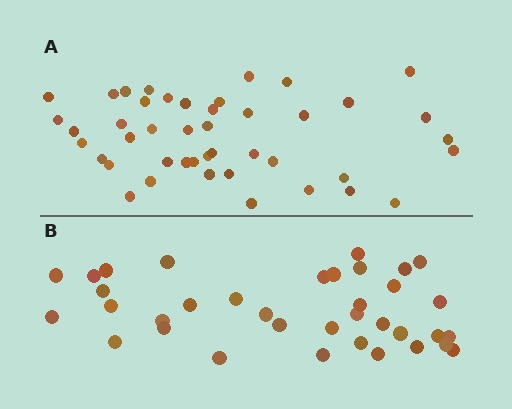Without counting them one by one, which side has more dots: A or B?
Region A (the top region) has more dots.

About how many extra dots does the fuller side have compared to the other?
Region A has roughly 8 or so more dots than region B.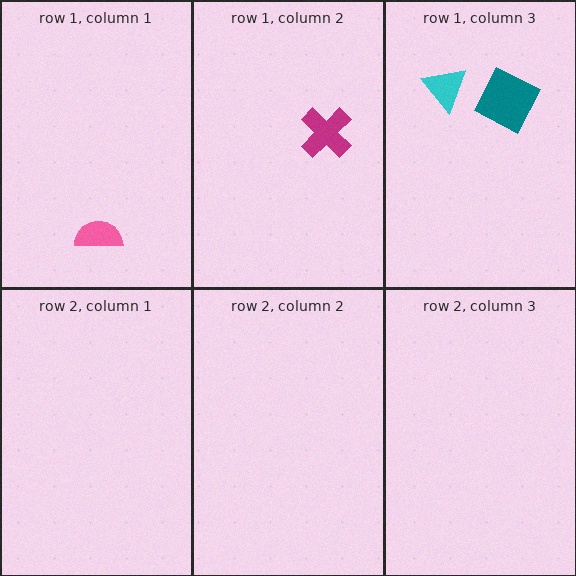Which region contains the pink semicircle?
The row 1, column 1 region.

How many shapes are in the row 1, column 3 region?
2.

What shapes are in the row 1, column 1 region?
The pink semicircle.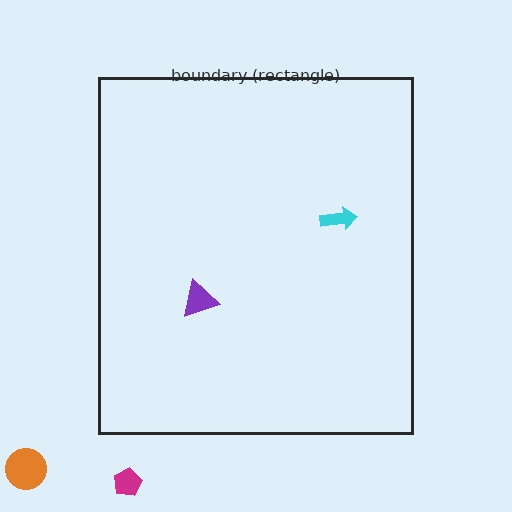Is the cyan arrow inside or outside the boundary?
Inside.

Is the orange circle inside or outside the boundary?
Outside.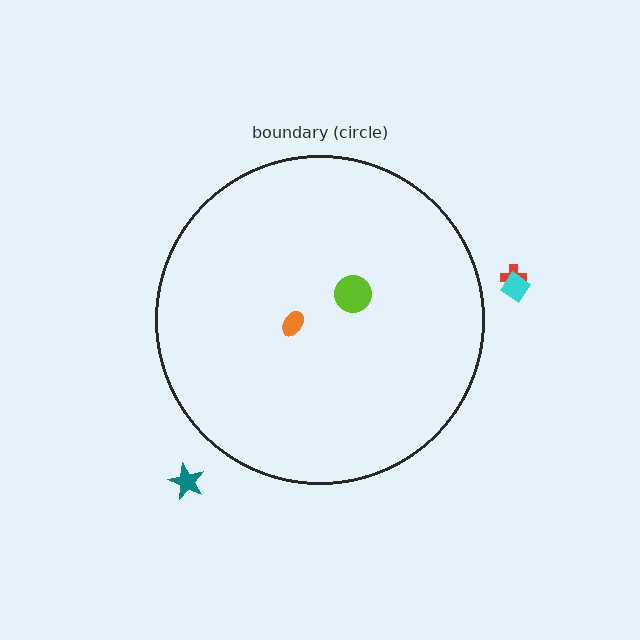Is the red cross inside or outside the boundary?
Outside.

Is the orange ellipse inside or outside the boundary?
Inside.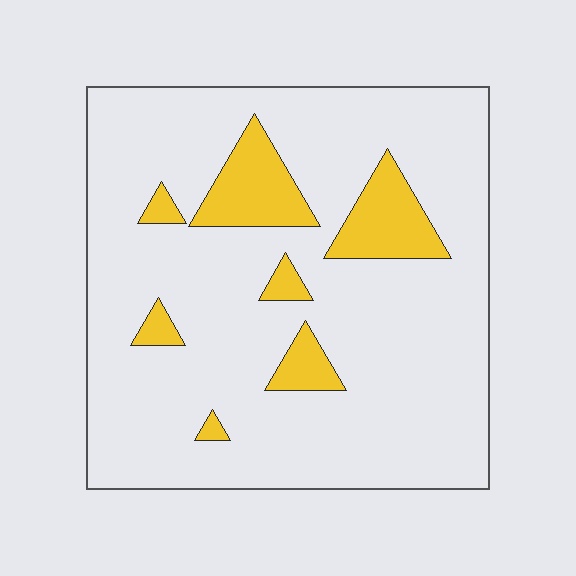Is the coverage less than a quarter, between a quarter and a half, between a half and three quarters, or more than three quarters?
Less than a quarter.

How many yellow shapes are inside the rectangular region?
7.